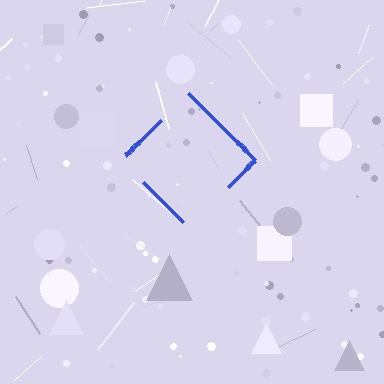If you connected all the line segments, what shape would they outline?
They would outline a diamond.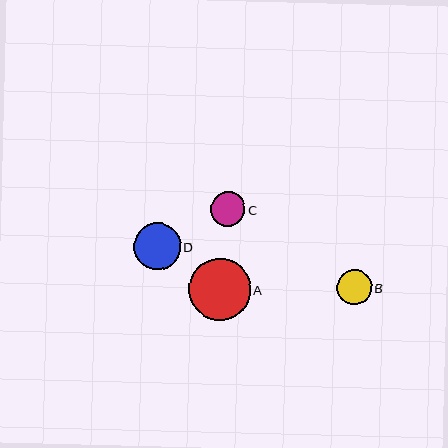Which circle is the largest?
Circle A is the largest with a size of approximately 61 pixels.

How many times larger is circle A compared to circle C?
Circle A is approximately 1.8 times the size of circle C.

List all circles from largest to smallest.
From largest to smallest: A, D, B, C.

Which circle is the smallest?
Circle C is the smallest with a size of approximately 35 pixels.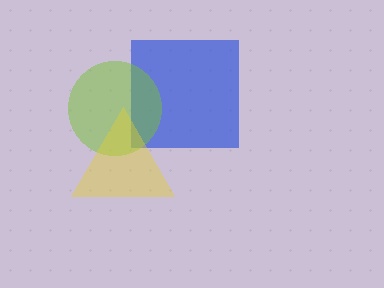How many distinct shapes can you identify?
There are 3 distinct shapes: a blue square, a lime circle, a yellow triangle.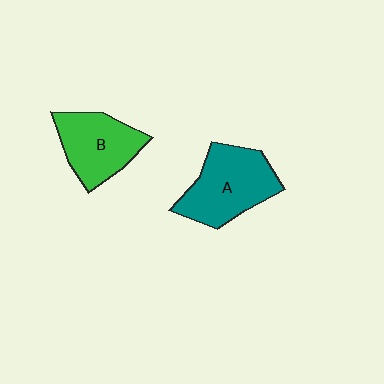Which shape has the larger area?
Shape A (teal).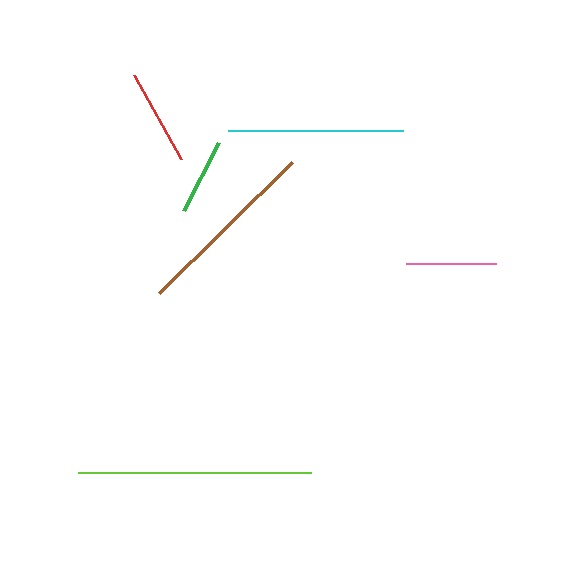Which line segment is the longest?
The lime line is the longest at approximately 233 pixels.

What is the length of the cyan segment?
The cyan segment is approximately 175 pixels long.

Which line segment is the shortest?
The green line is the shortest at approximately 77 pixels.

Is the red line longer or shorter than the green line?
The red line is longer than the green line.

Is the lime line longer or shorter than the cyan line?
The lime line is longer than the cyan line.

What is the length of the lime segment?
The lime segment is approximately 233 pixels long.